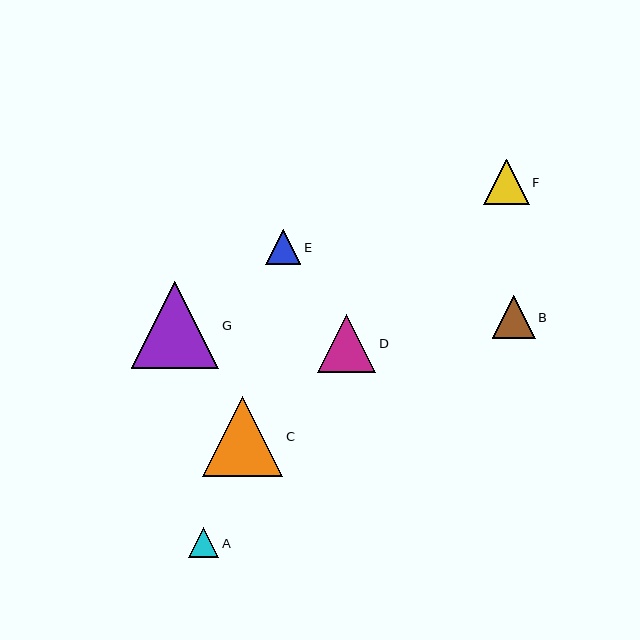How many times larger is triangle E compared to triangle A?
Triangle E is approximately 1.2 times the size of triangle A.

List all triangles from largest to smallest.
From largest to smallest: G, C, D, F, B, E, A.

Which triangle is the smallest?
Triangle A is the smallest with a size of approximately 30 pixels.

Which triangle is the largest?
Triangle G is the largest with a size of approximately 87 pixels.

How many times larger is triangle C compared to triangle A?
Triangle C is approximately 2.7 times the size of triangle A.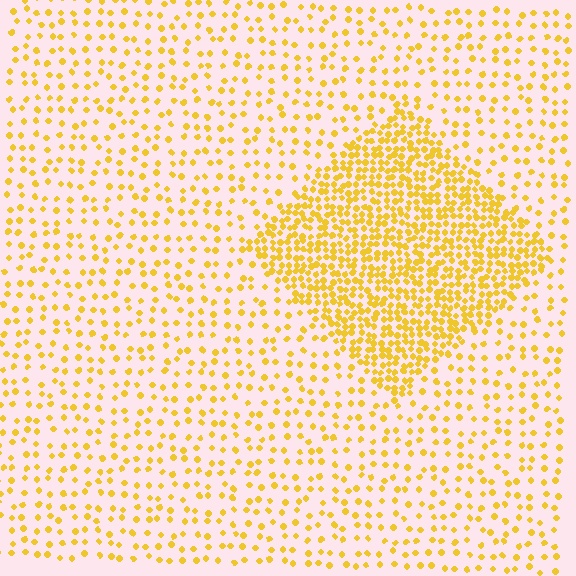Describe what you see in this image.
The image contains small yellow elements arranged at two different densities. A diamond-shaped region is visible where the elements are more densely packed than the surrounding area.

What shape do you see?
I see a diamond.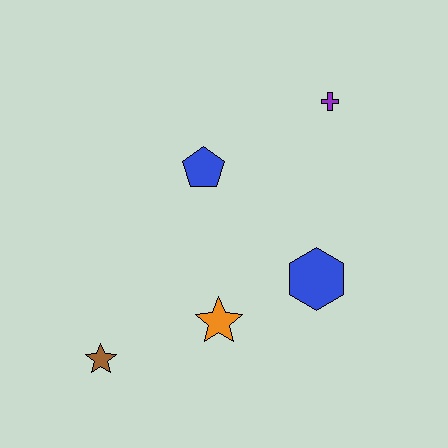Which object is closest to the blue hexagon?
The orange star is closest to the blue hexagon.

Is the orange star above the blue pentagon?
No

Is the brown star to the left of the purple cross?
Yes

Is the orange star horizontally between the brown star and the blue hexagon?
Yes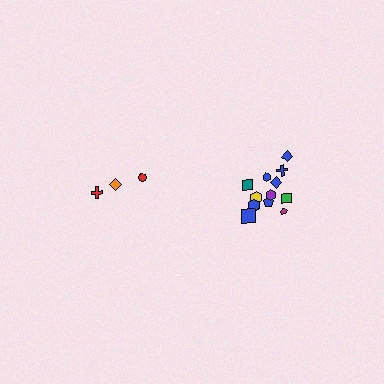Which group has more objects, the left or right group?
The right group.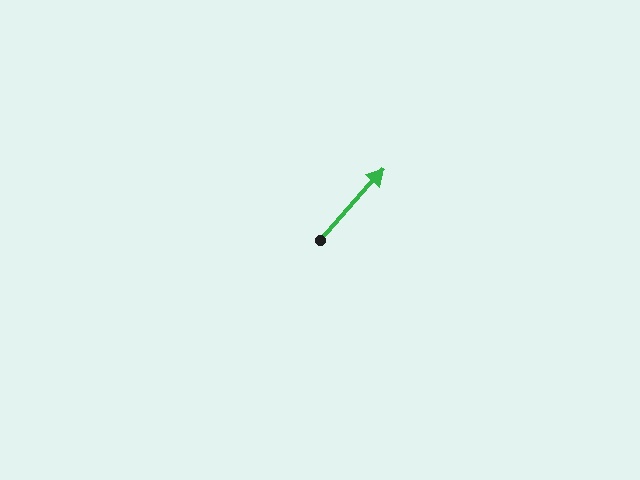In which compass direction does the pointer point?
Northeast.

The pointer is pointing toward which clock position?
Roughly 1 o'clock.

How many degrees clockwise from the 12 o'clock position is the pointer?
Approximately 42 degrees.